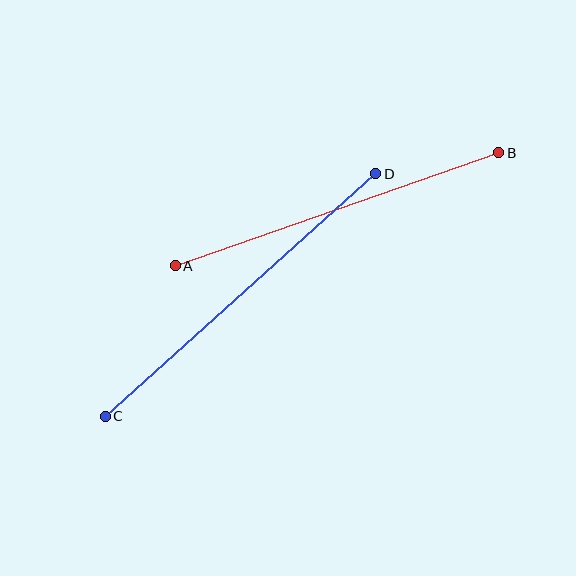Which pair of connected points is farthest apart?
Points C and D are farthest apart.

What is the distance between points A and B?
The distance is approximately 342 pixels.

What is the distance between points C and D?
The distance is approximately 363 pixels.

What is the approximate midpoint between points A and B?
The midpoint is at approximately (337, 209) pixels.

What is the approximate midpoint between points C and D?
The midpoint is at approximately (240, 295) pixels.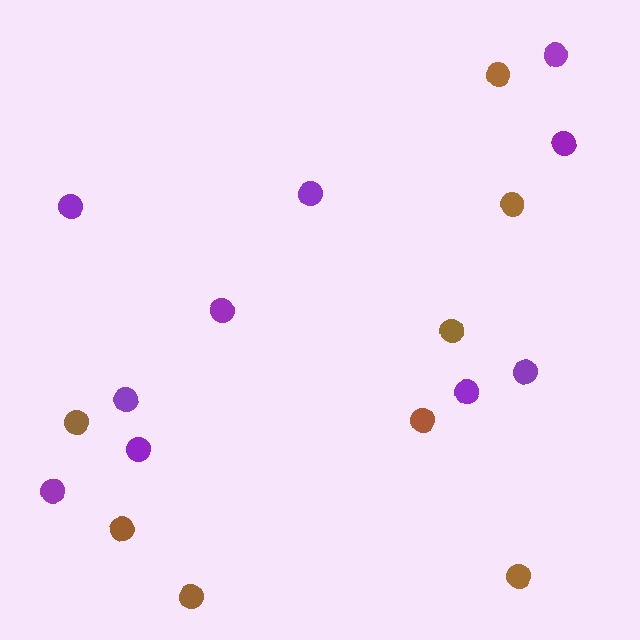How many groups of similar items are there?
There are 2 groups: one group of brown circles (8) and one group of purple circles (10).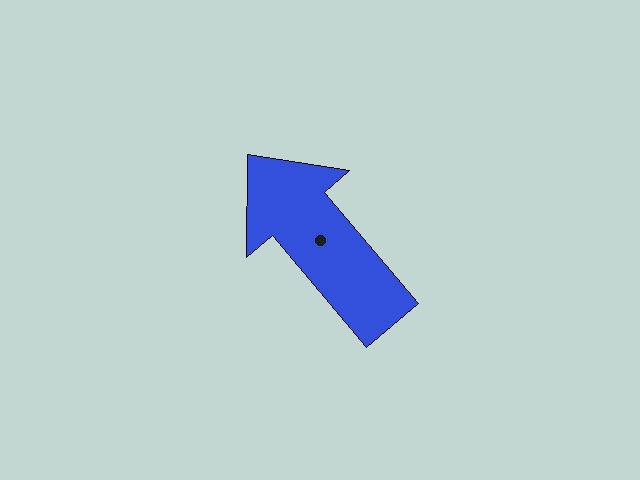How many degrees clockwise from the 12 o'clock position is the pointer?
Approximately 320 degrees.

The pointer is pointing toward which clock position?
Roughly 11 o'clock.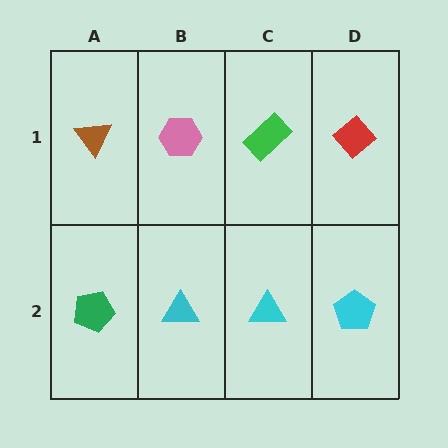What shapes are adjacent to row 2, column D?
A red diamond (row 1, column D), a cyan triangle (row 2, column C).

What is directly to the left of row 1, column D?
A green rectangle.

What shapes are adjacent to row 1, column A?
A green pentagon (row 2, column A), a pink hexagon (row 1, column B).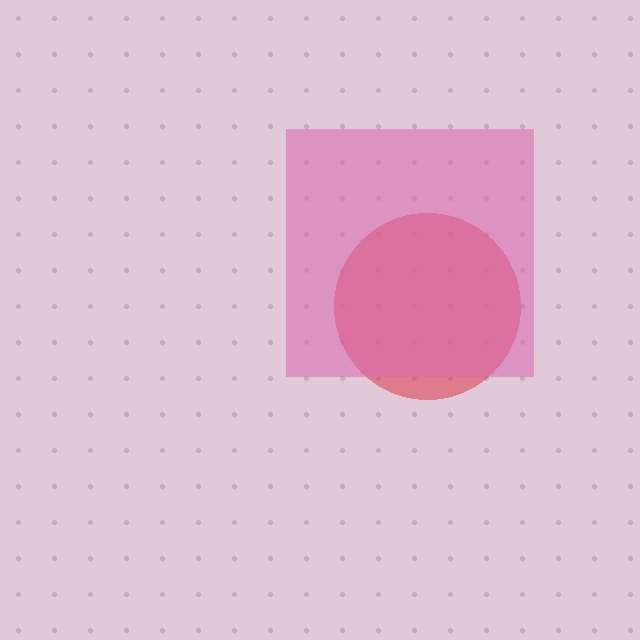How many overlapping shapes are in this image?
There are 2 overlapping shapes in the image.